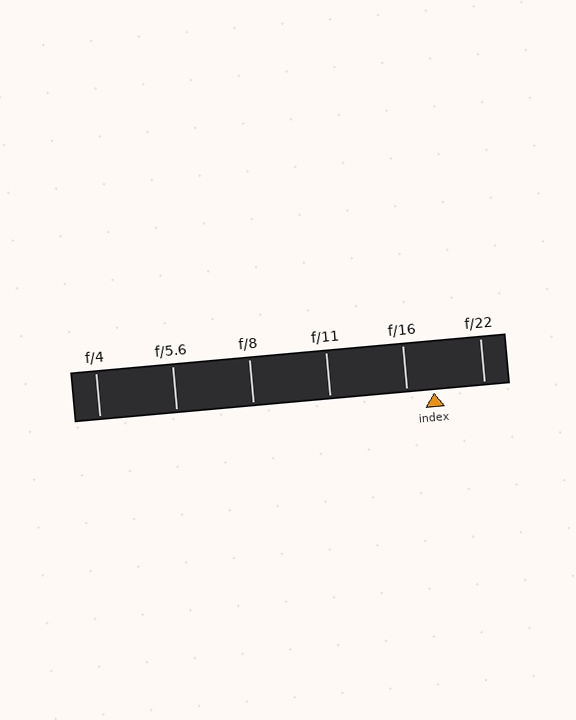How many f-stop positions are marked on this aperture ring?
There are 6 f-stop positions marked.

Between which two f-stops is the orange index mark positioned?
The index mark is between f/16 and f/22.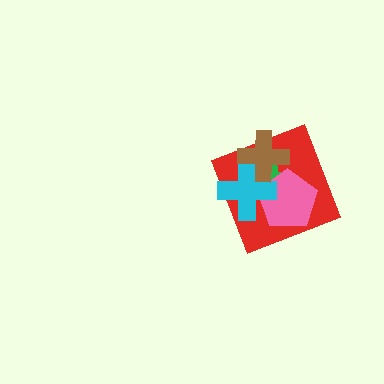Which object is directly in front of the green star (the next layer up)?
The pink pentagon is directly in front of the green star.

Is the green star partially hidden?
Yes, it is partially covered by another shape.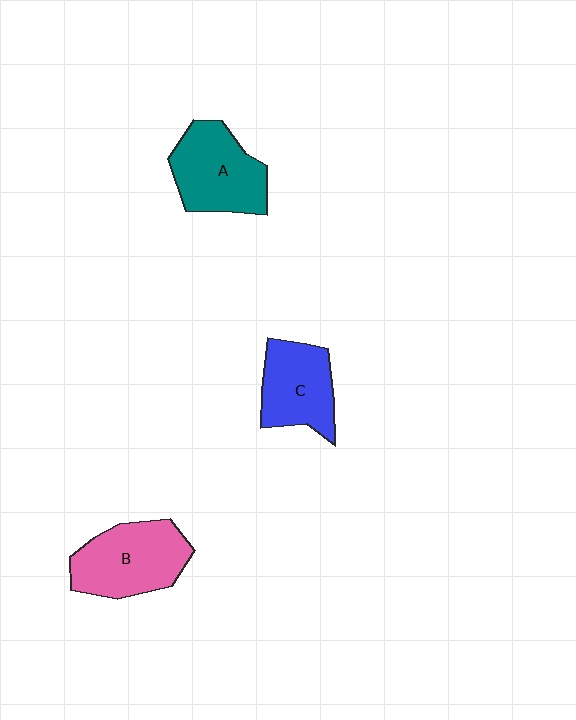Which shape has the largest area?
Shape B (pink).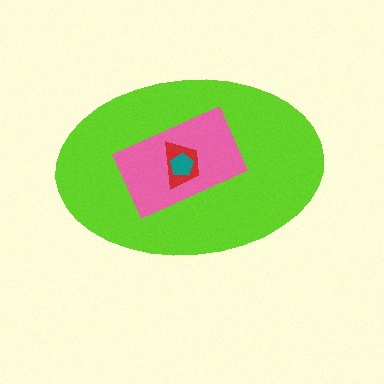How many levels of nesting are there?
4.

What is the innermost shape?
The teal pentagon.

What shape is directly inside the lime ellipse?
The pink rectangle.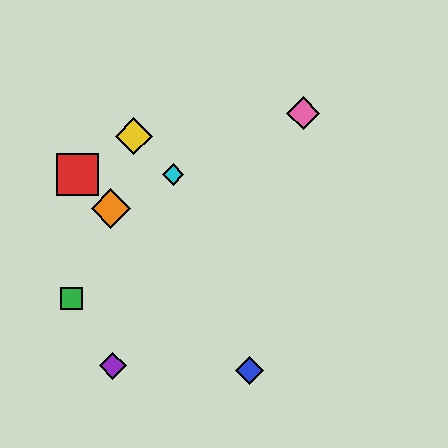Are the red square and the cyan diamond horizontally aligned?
Yes, both are at y≈174.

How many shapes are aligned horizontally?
2 shapes (the red square, the cyan diamond) are aligned horizontally.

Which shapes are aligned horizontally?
The red square, the cyan diamond are aligned horizontally.